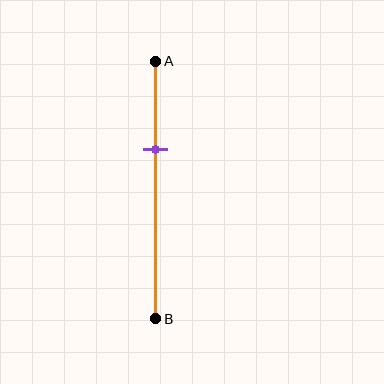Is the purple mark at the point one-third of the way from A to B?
Yes, the mark is approximately at the one-third point.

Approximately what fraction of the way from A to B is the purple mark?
The purple mark is approximately 35% of the way from A to B.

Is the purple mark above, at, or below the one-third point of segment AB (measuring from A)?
The purple mark is approximately at the one-third point of segment AB.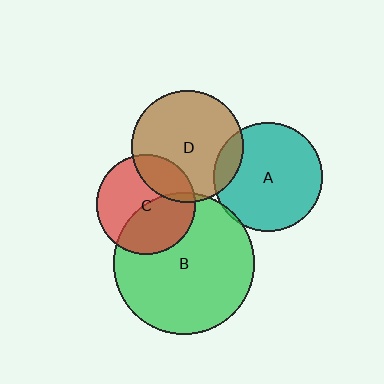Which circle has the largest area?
Circle B (green).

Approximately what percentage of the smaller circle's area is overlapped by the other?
Approximately 5%.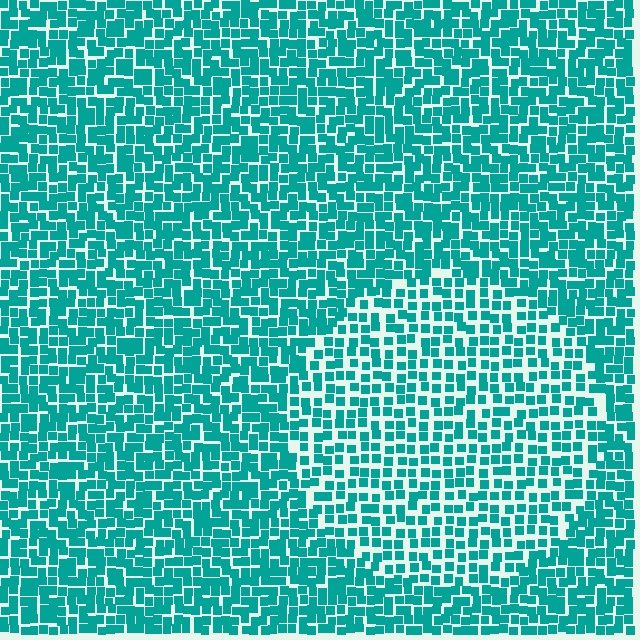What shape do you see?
I see a circle.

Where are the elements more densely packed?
The elements are more densely packed outside the circle boundary.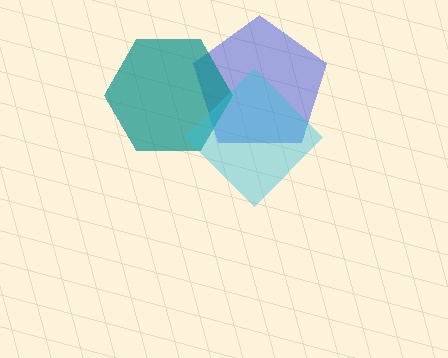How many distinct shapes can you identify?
There are 3 distinct shapes: a blue pentagon, a teal hexagon, a cyan diamond.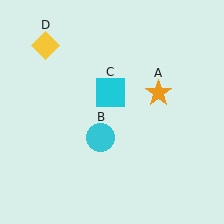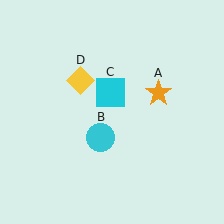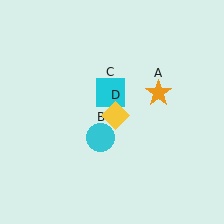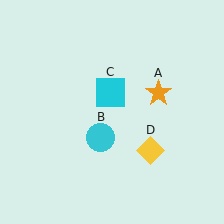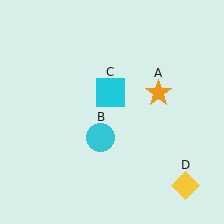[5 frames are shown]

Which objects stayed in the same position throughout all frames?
Orange star (object A) and cyan circle (object B) and cyan square (object C) remained stationary.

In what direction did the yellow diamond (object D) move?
The yellow diamond (object D) moved down and to the right.